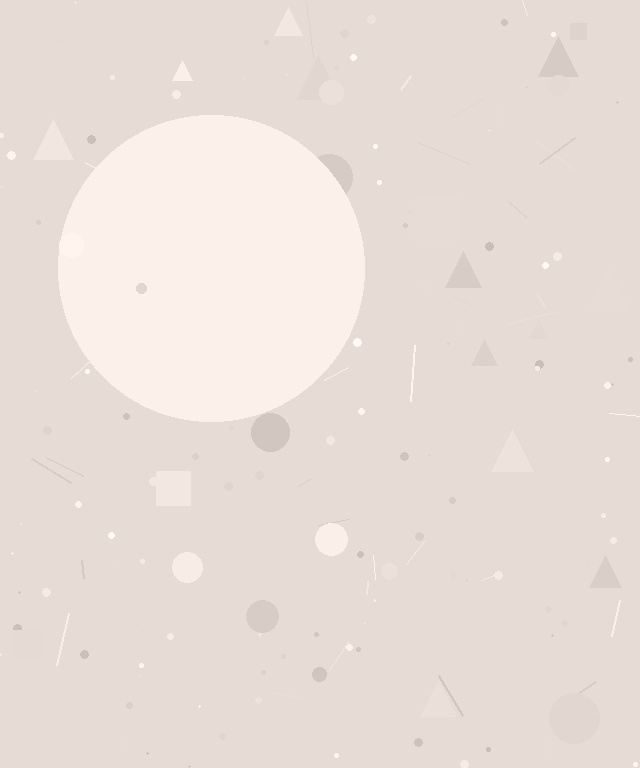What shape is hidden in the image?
A circle is hidden in the image.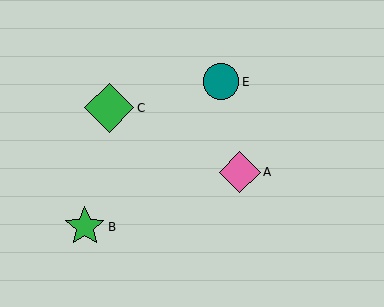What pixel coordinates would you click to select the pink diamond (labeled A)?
Click at (240, 172) to select the pink diamond A.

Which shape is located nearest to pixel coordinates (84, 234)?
The green star (labeled B) at (85, 227) is nearest to that location.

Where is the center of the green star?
The center of the green star is at (85, 227).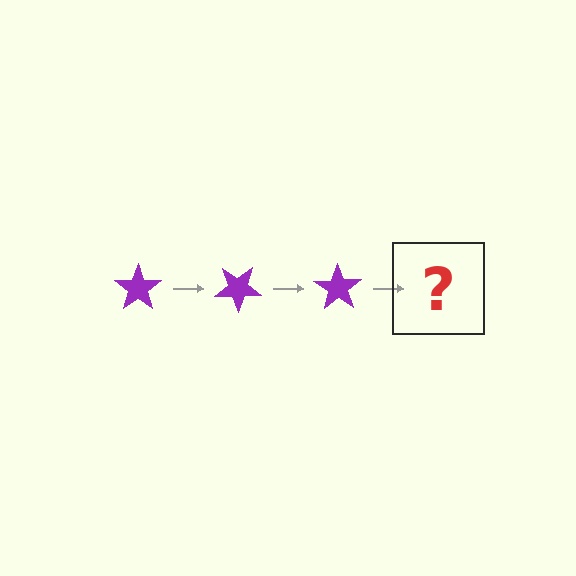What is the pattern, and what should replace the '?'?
The pattern is that the star rotates 35 degrees each step. The '?' should be a purple star rotated 105 degrees.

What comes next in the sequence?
The next element should be a purple star rotated 105 degrees.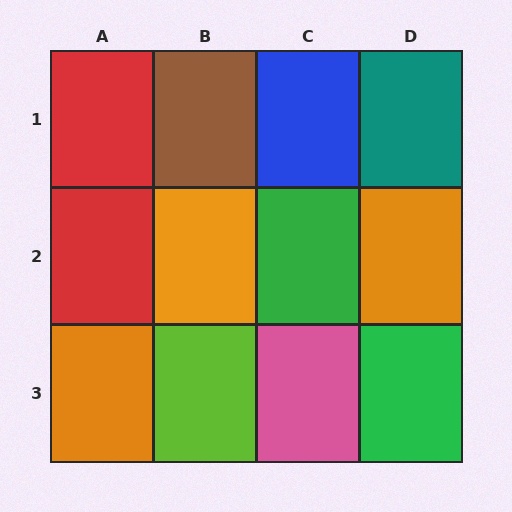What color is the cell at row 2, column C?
Green.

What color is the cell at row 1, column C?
Blue.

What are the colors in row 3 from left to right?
Orange, lime, pink, green.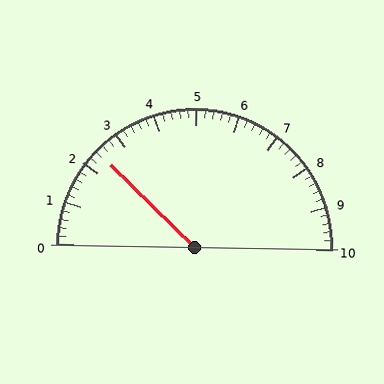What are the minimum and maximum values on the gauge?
The gauge ranges from 0 to 10.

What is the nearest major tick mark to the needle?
The nearest major tick mark is 2.